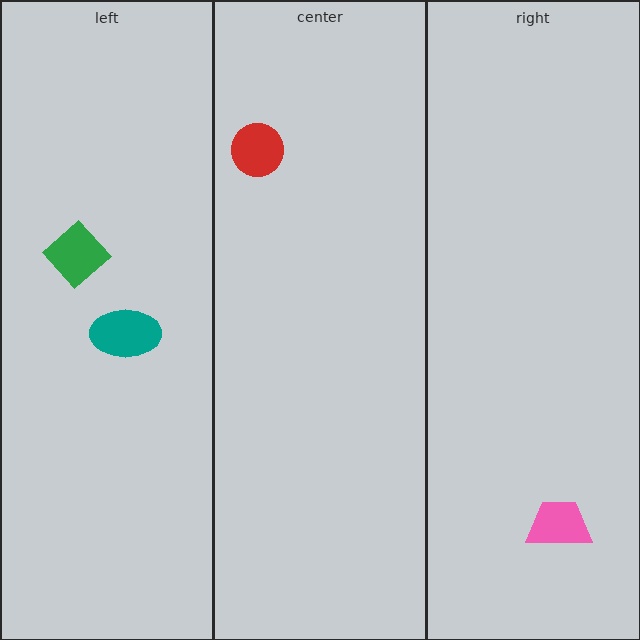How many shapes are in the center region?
1.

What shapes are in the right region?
The pink trapezoid.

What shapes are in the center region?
The red circle.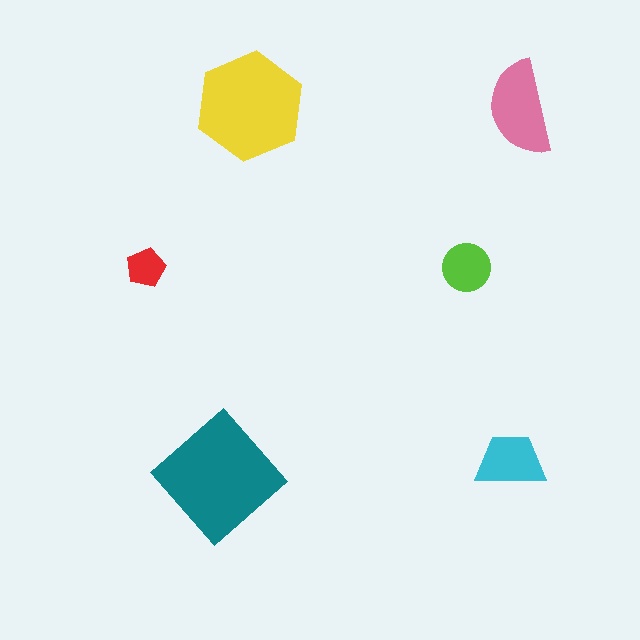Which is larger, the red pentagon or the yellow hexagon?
The yellow hexagon.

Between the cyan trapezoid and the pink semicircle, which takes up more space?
The pink semicircle.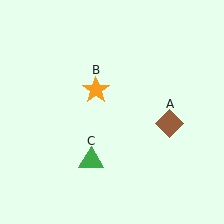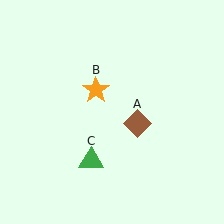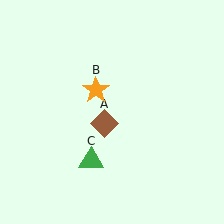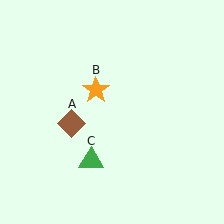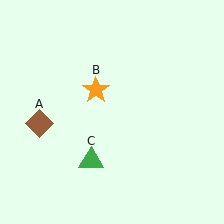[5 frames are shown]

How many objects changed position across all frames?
1 object changed position: brown diamond (object A).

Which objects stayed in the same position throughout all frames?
Orange star (object B) and green triangle (object C) remained stationary.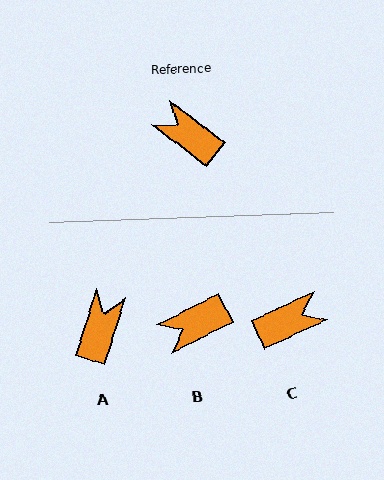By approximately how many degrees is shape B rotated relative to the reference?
Approximately 64 degrees counter-clockwise.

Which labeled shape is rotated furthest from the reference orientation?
C, about 118 degrees away.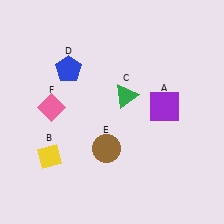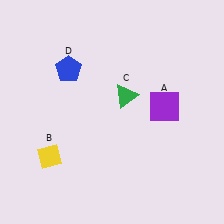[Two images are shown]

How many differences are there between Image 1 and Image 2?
There are 2 differences between the two images.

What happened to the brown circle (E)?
The brown circle (E) was removed in Image 2. It was in the bottom-left area of Image 1.